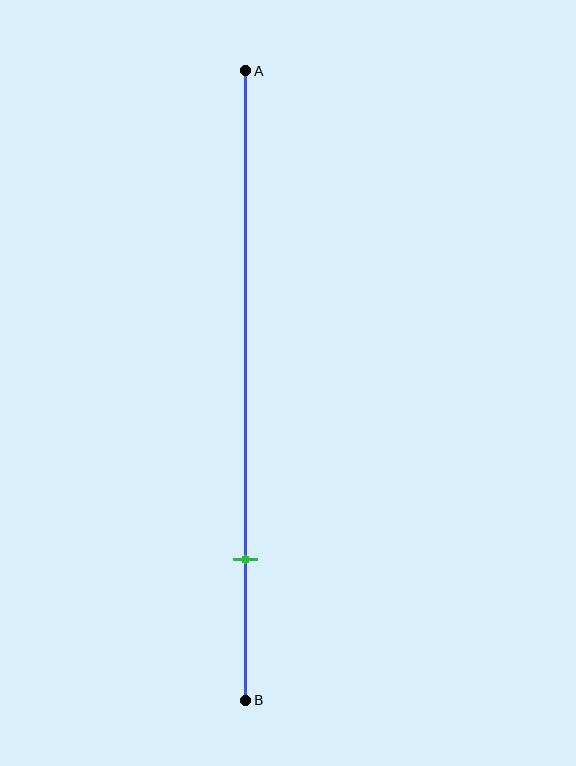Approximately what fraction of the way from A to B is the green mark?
The green mark is approximately 80% of the way from A to B.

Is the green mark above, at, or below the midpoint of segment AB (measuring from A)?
The green mark is below the midpoint of segment AB.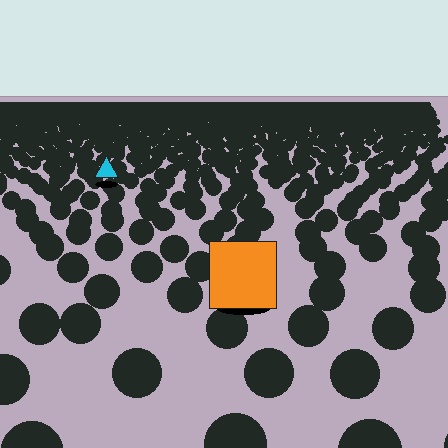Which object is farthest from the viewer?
The cyan triangle is farthest from the viewer. It appears smaller and the ground texture around it is denser.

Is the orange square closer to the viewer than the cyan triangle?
Yes. The orange square is closer — you can tell from the texture gradient: the ground texture is coarser near it.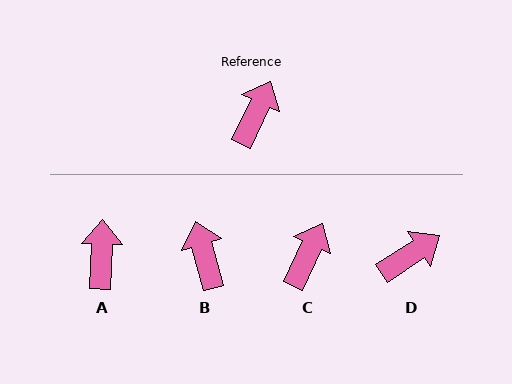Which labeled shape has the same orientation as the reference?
C.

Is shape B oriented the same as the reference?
No, it is off by about 41 degrees.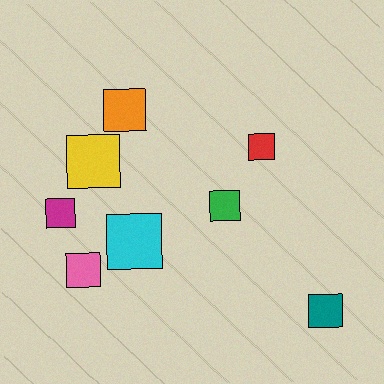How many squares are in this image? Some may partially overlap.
There are 8 squares.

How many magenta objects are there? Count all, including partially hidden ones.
There is 1 magenta object.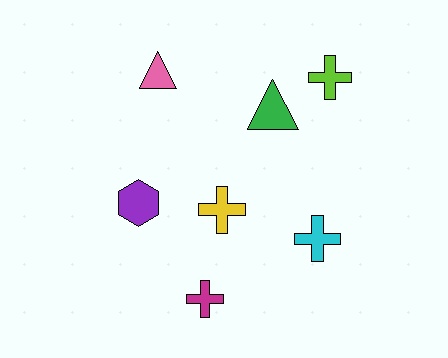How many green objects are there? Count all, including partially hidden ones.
There is 1 green object.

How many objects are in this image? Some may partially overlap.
There are 7 objects.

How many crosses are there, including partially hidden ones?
There are 4 crosses.